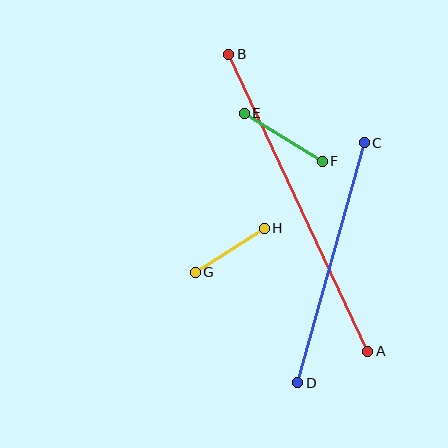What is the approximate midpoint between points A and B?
The midpoint is at approximately (298, 203) pixels.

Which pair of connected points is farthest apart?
Points A and B are farthest apart.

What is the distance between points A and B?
The distance is approximately 328 pixels.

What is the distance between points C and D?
The distance is approximately 249 pixels.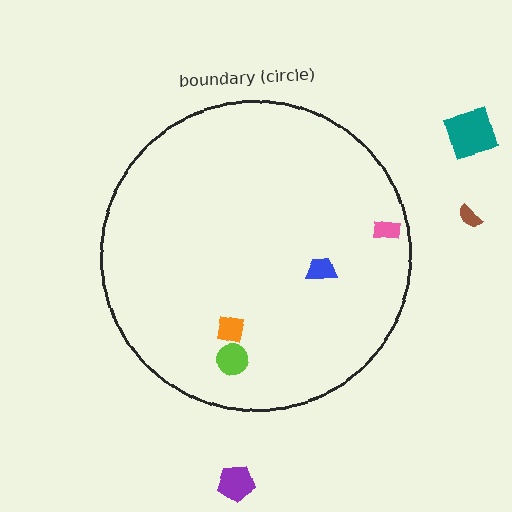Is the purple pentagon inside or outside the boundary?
Outside.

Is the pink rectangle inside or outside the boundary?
Inside.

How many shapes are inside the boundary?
4 inside, 3 outside.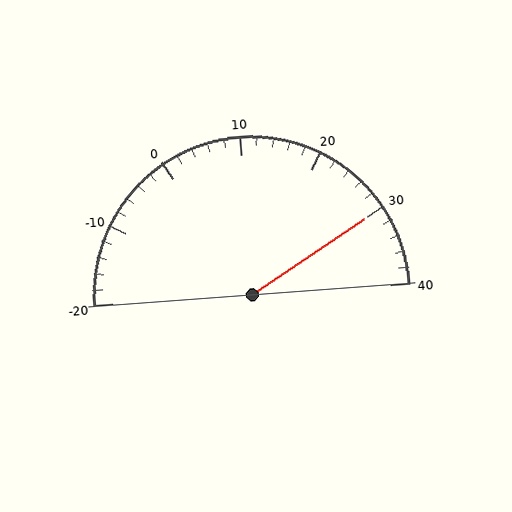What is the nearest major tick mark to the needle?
The nearest major tick mark is 30.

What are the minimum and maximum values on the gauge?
The gauge ranges from -20 to 40.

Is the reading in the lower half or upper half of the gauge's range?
The reading is in the upper half of the range (-20 to 40).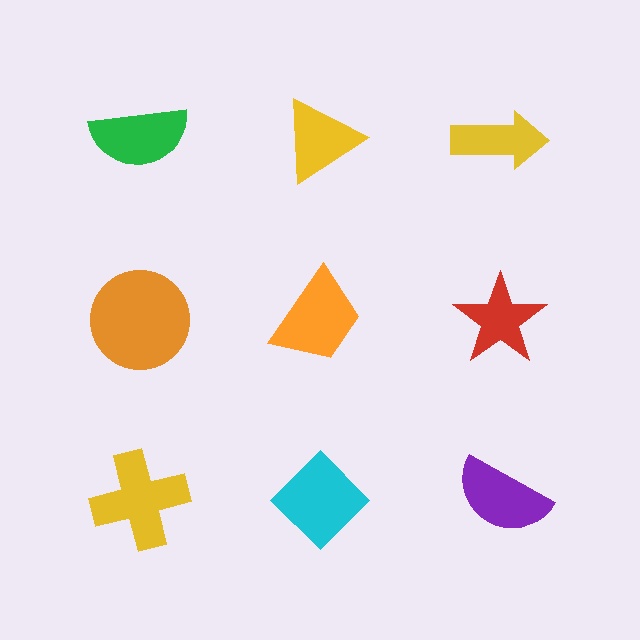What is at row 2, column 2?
An orange trapezoid.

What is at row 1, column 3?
A yellow arrow.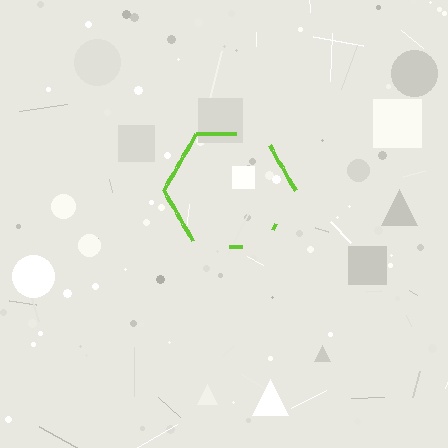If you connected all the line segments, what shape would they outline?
They would outline a hexagon.